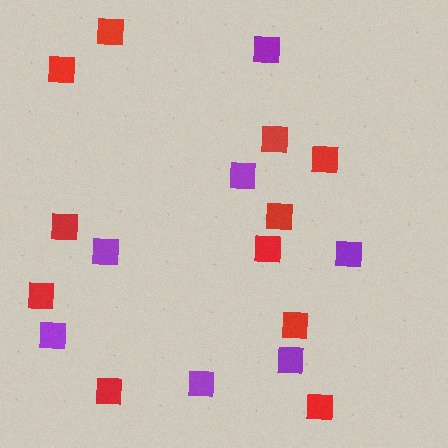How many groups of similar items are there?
There are 2 groups: one group of red squares (11) and one group of purple squares (7).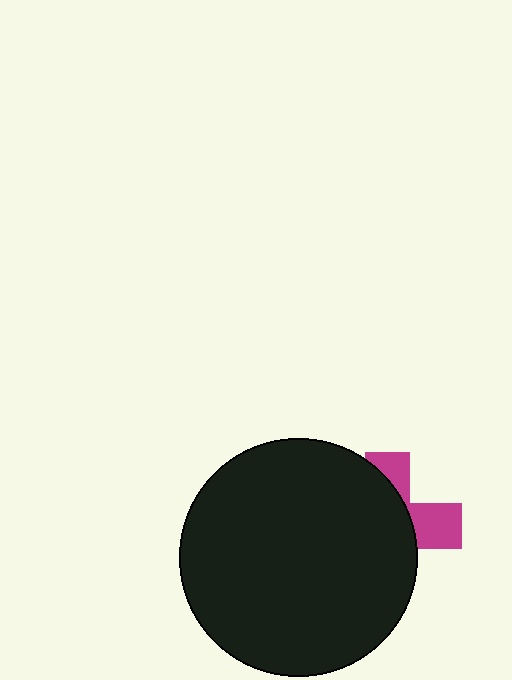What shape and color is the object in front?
The object in front is a black circle.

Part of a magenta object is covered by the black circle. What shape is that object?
It is a cross.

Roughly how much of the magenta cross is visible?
A small part of it is visible (roughly 31%).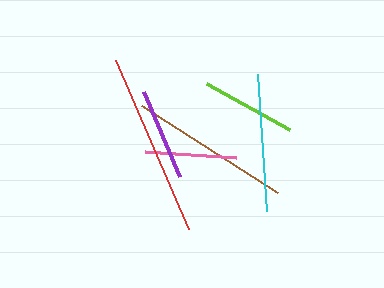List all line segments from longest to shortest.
From longest to shortest: red, brown, cyan, lime, purple, pink.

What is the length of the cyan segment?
The cyan segment is approximately 138 pixels long.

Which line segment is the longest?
The red line is the longest at approximately 185 pixels.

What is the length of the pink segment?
The pink segment is approximately 92 pixels long.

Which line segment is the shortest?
The pink line is the shortest at approximately 92 pixels.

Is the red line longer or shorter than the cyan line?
The red line is longer than the cyan line.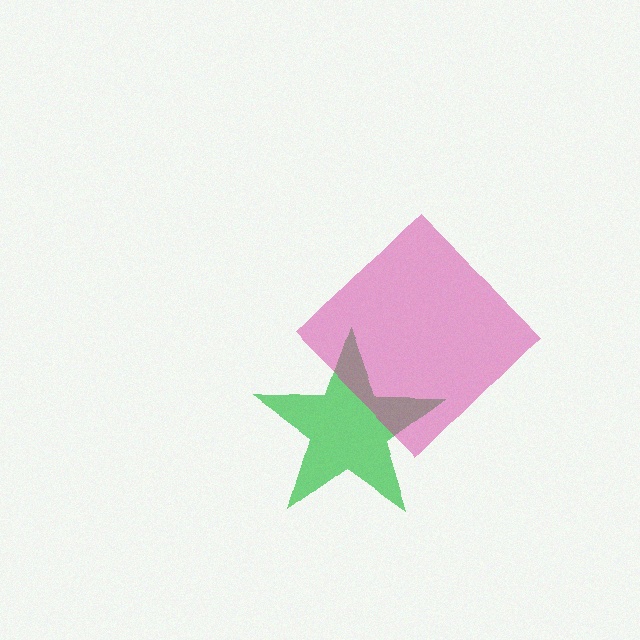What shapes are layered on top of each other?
The layered shapes are: a green star, a magenta diamond.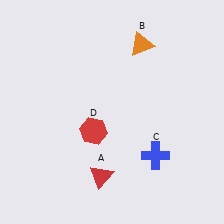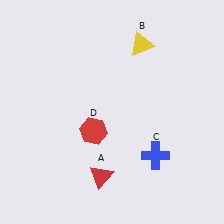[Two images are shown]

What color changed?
The triangle (B) changed from orange in Image 1 to yellow in Image 2.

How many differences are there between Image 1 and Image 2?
There is 1 difference between the two images.